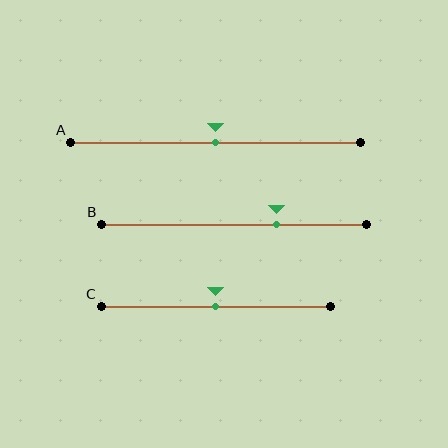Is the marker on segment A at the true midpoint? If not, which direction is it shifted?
Yes, the marker on segment A is at the true midpoint.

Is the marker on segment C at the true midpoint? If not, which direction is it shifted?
Yes, the marker on segment C is at the true midpoint.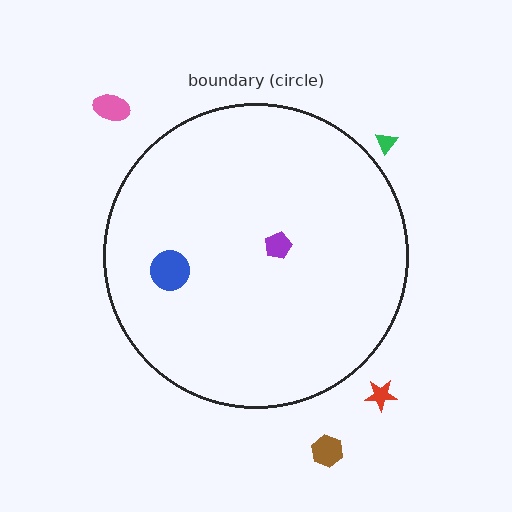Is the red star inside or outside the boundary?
Outside.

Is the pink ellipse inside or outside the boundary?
Outside.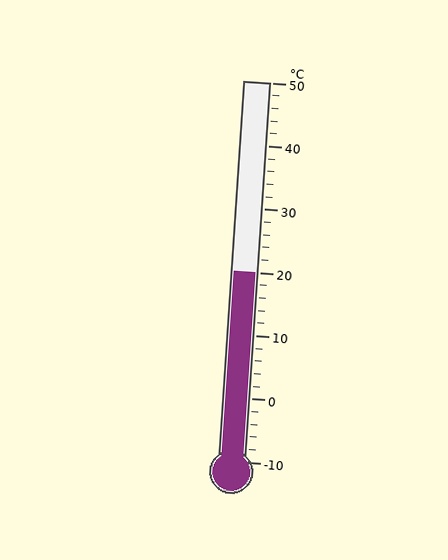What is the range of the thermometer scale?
The thermometer scale ranges from -10°C to 50°C.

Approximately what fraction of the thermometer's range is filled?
The thermometer is filled to approximately 50% of its range.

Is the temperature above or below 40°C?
The temperature is below 40°C.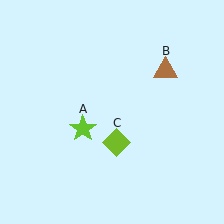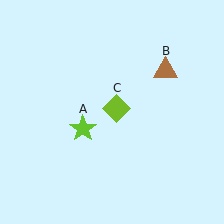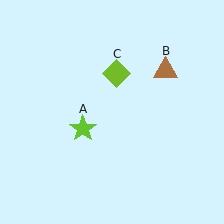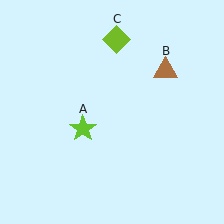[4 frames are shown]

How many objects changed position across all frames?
1 object changed position: lime diamond (object C).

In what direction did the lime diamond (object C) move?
The lime diamond (object C) moved up.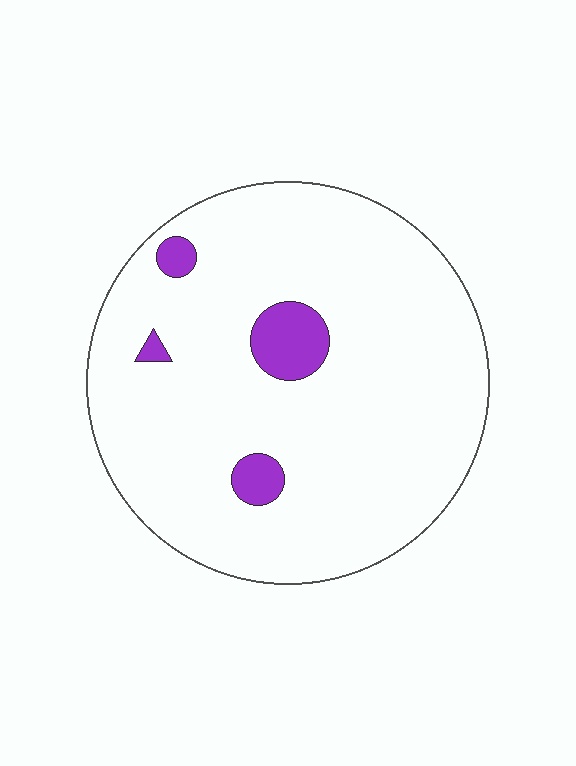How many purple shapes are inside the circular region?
4.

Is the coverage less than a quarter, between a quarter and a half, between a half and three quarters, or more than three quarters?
Less than a quarter.